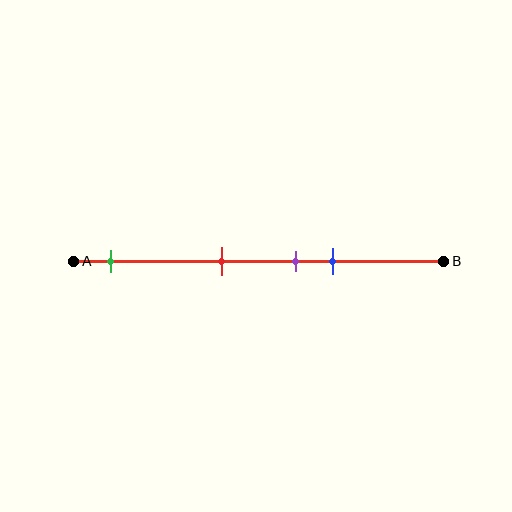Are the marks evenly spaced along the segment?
No, the marks are not evenly spaced.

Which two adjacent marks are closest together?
The purple and blue marks are the closest adjacent pair.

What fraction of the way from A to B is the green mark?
The green mark is approximately 10% (0.1) of the way from A to B.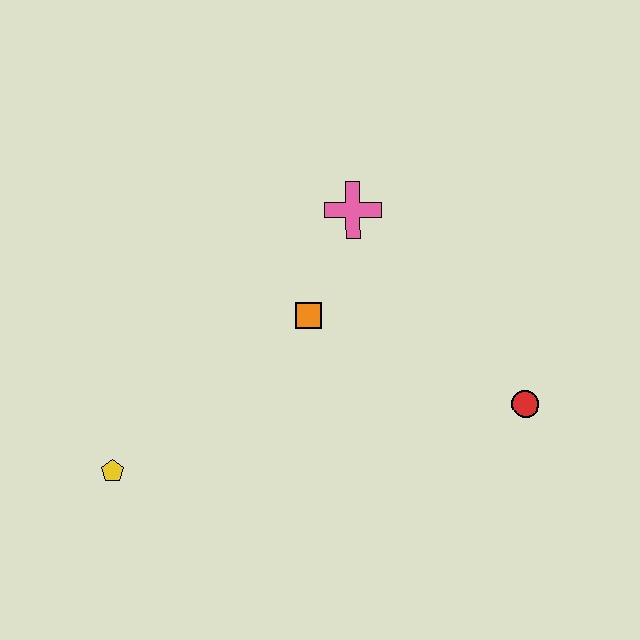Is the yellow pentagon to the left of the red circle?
Yes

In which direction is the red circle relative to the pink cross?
The red circle is below the pink cross.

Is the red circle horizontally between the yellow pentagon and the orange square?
No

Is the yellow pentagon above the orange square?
No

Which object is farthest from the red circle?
The yellow pentagon is farthest from the red circle.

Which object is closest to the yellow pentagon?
The orange square is closest to the yellow pentagon.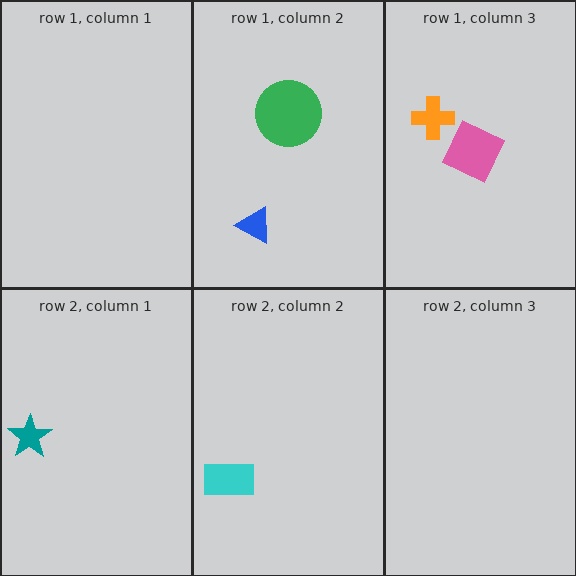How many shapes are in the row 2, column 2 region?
1.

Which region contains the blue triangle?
The row 1, column 2 region.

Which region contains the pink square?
The row 1, column 3 region.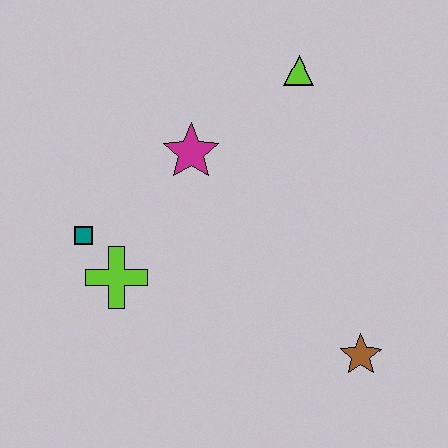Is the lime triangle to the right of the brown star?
No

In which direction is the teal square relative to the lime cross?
The teal square is above the lime cross.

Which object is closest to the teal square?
The lime cross is closest to the teal square.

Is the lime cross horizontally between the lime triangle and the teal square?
Yes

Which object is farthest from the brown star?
The teal square is farthest from the brown star.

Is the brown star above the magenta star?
No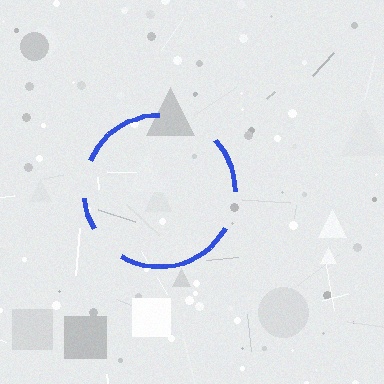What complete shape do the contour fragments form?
The contour fragments form a circle.